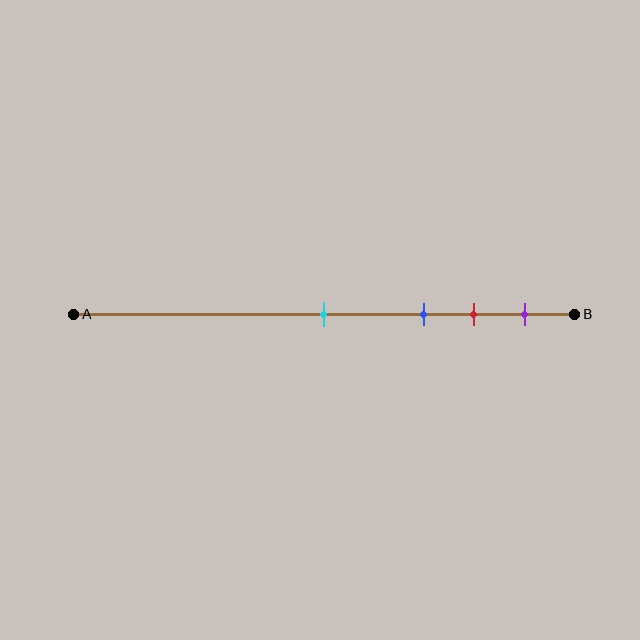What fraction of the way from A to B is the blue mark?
The blue mark is approximately 70% (0.7) of the way from A to B.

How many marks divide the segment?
There are 4 marks dividing the segment.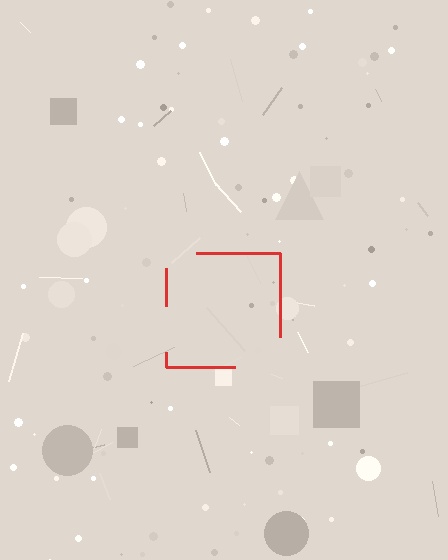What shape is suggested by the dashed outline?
The dashed outline suggests a square.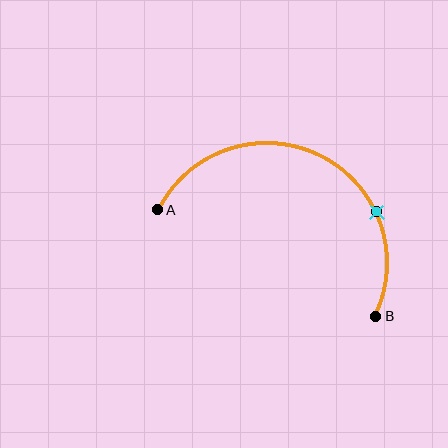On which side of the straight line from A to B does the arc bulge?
The arc bulges above the straight line connecting A and B.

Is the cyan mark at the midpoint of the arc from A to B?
No. The cyan mark lies on the arc but is closer to endpoint B. The arc midpoint would be at the point on the curve equidistant along the arc from both A and B.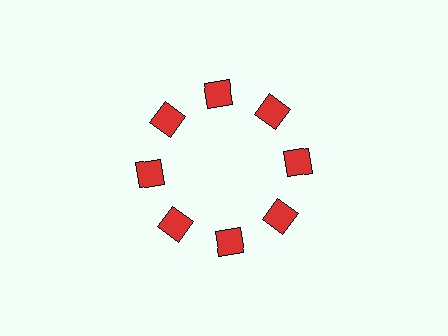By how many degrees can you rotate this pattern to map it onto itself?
The pattern maps onto itself every 45 degrees of rotation.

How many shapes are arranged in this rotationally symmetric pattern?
There are 8 shapes, arranged in 8 groups of 1.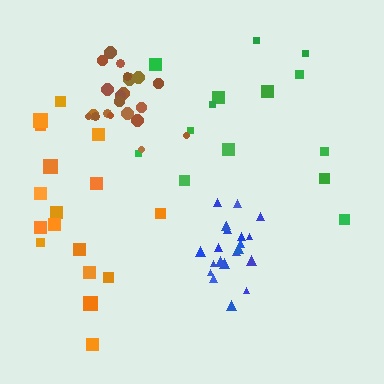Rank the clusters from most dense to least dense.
blue, brown, orange, green.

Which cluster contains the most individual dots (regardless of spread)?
Brown (22).